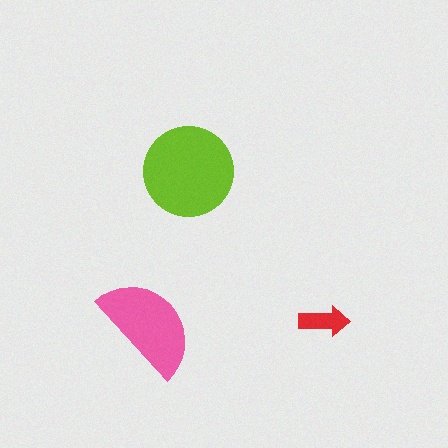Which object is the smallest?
The red arrow.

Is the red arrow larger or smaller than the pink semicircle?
Smaller.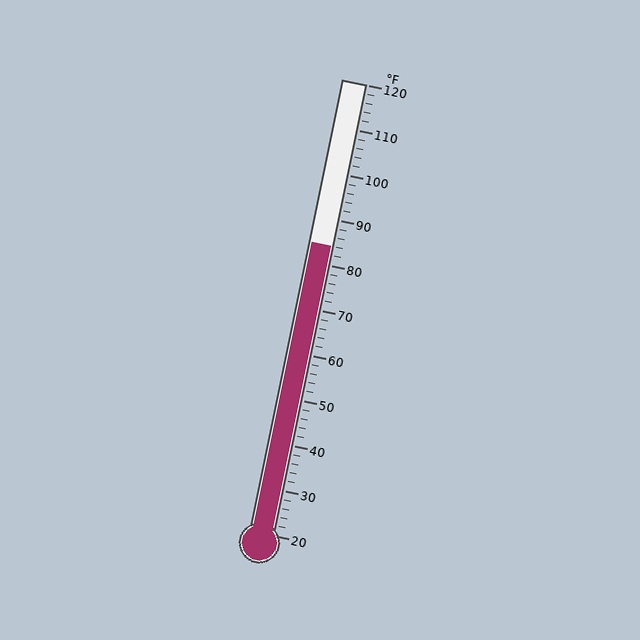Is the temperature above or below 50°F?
The temperature is above 50°F.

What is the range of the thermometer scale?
The thermometer scale ranges from 20°F to 120°F.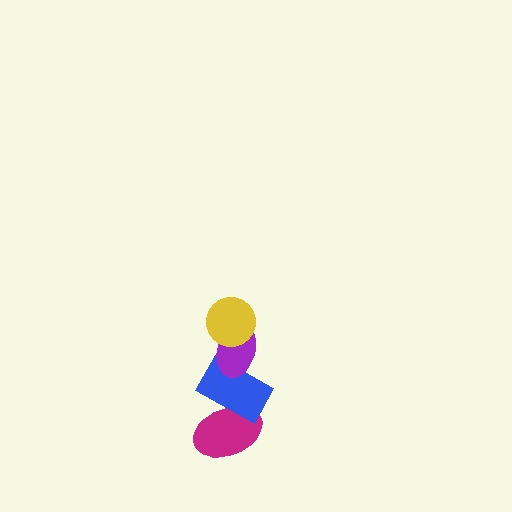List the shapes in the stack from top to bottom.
From top to bottom: the yellow circle, the purple ellipse, the blue rectangle, the magenta ellipse.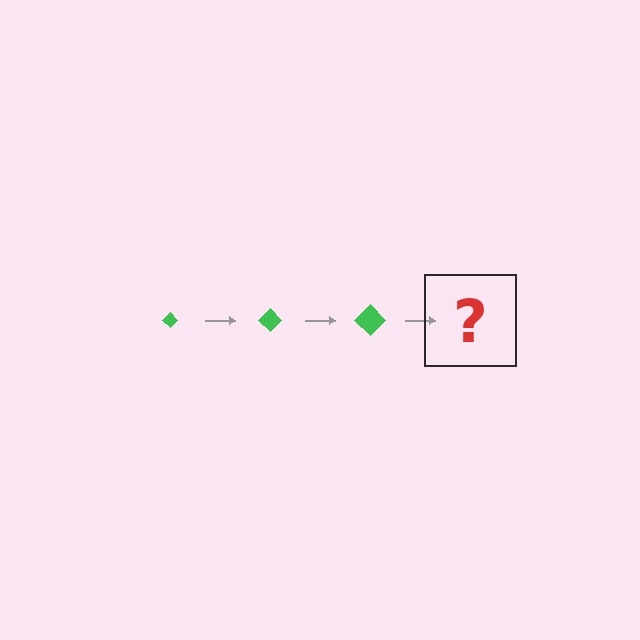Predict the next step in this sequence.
The next step is a green diamond, larger than the previous one.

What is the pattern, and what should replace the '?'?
The pattern is that the diamond gets progressively larger each step. The '?' should be a green diamond, larger than the previous one.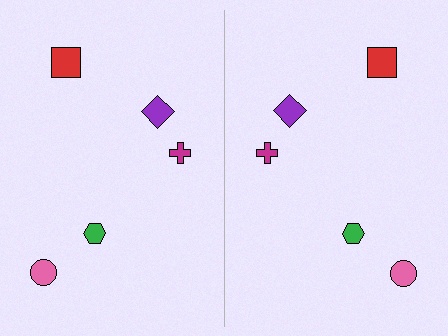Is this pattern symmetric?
Yes, this pattern has bilateral (reflection) symmetry.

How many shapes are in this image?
There are 10 shapes in this image.